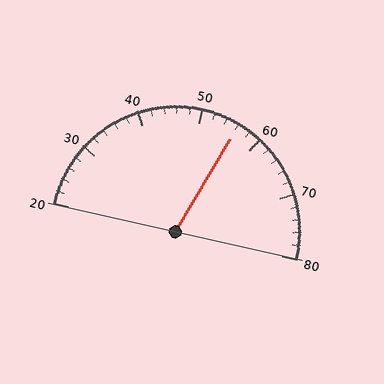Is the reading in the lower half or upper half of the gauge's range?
The reading is in the upper half of the range (20 to 80).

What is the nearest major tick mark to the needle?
The nearest major tick mark is 60.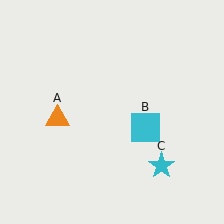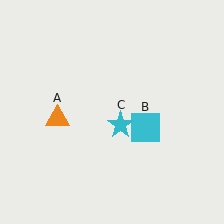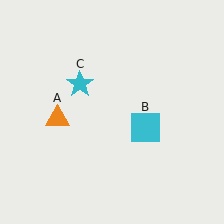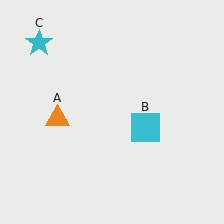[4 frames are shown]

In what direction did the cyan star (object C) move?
The cyan star (object C) moved up and to the left.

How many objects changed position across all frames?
1 object changed position: cyan star (object C).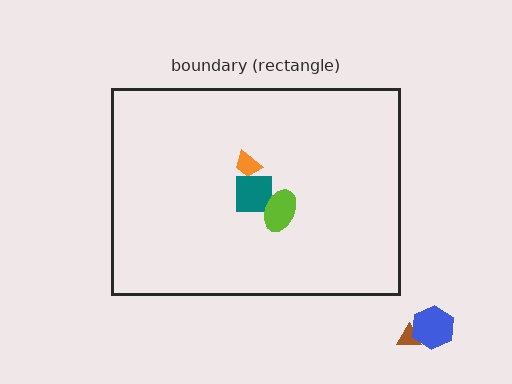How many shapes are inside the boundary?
3 inside, 2 outside.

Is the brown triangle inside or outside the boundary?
Outside.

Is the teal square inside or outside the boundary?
Inside.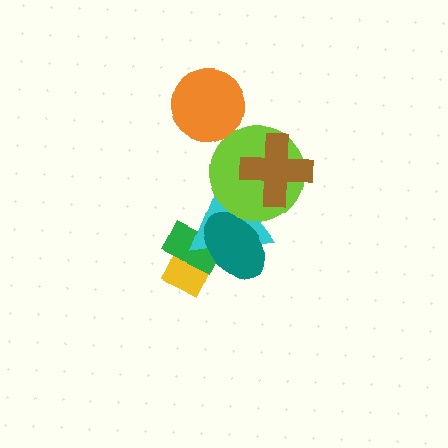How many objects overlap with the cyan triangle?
5 objects overlap with the cyan triangle.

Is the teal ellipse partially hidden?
Yes, it is partially covered by another shape.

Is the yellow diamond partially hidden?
Yes, it is partially covered by another shape.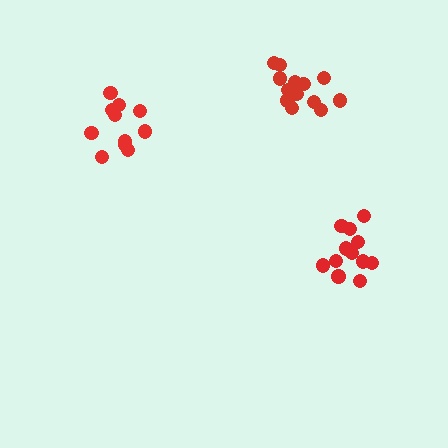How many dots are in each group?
Group 1: 12 dots, Group 2: 14 dots, Group 3: 11 dots (37 total).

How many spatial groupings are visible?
There are 3 spatial groupings.